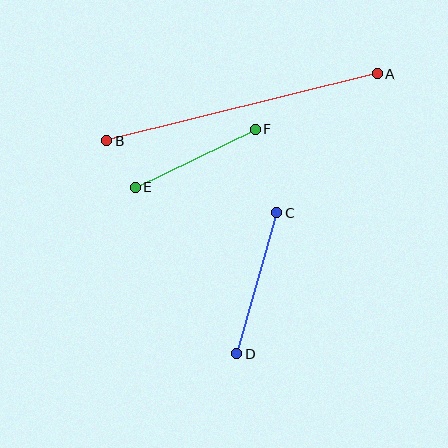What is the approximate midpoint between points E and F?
The midpoint is at approximately (196, 158) pixels.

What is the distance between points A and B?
The distance is approximately 279 pixels.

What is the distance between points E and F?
The distance is approximately 133 pixels.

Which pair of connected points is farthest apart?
Points A and B are farthest apart.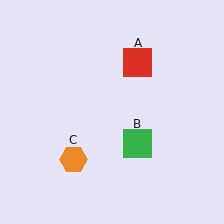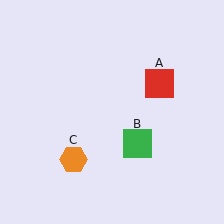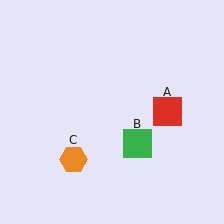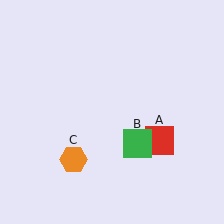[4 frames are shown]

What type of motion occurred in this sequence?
The red square (object A) rotated clockwise around the center of the scene.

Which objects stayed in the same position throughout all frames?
Green square (object B) and orange hexagon (object C) remained stationary.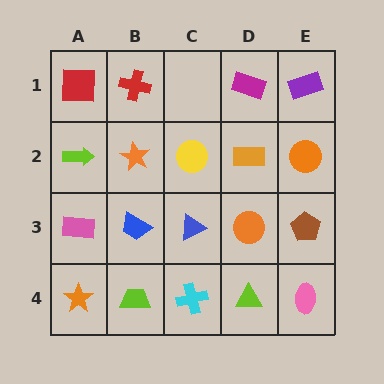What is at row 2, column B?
An orange star.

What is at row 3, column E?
A brown pentagon.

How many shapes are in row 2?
5 shapes.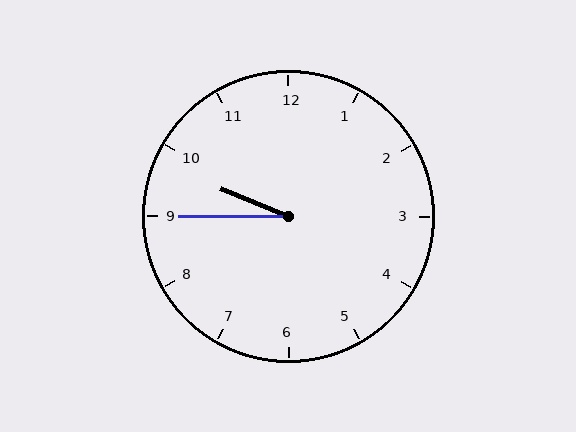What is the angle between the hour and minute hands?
Approximately 22 degrees.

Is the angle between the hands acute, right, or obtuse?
It is acute.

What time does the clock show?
9:45.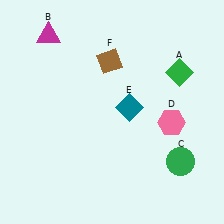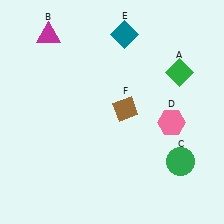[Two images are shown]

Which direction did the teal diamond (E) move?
The teal diamond (E) moved up.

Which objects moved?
The objects that moved are: the teal diamond (E), the brown diamond (F).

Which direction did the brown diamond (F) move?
The brown diamond (F) moved down.